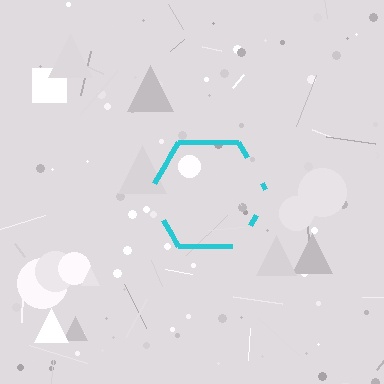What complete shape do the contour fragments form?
The contour fragments form a hexagon.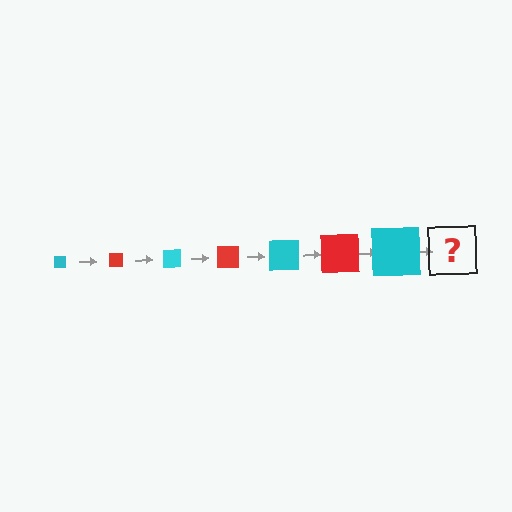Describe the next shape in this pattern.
It should be a red square, larger than the previous one.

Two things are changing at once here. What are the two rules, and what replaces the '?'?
The two rules are that the square grows larger each step and the color cycles through cyan and red. The '?' should be a red square, larger than the previous one.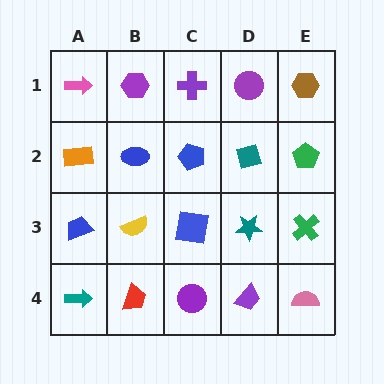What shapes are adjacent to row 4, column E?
A green cross (row 3, column E), a purple trapezoid (row 4, column D).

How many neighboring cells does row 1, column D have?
3.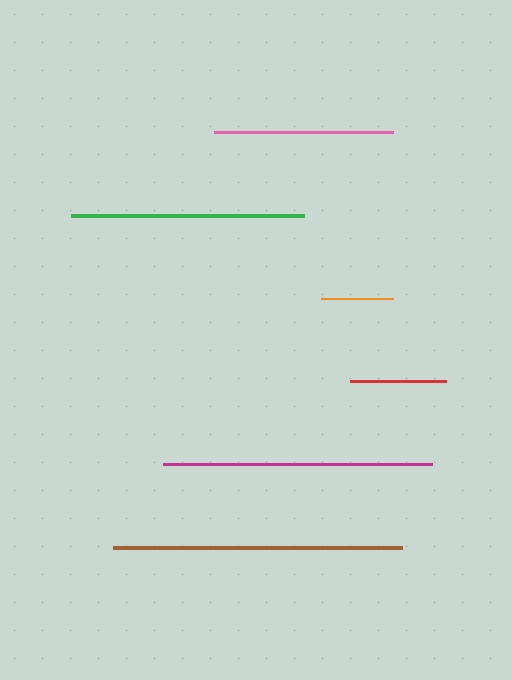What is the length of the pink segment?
The pink segment is approximately 179 pixels long.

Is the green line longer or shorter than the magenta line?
The magenta line is longer than the green line.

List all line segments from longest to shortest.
From longest to shortest: brown, magenta, green, pink, red, orange.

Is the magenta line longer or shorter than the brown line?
The brown line is longer than the magenta line.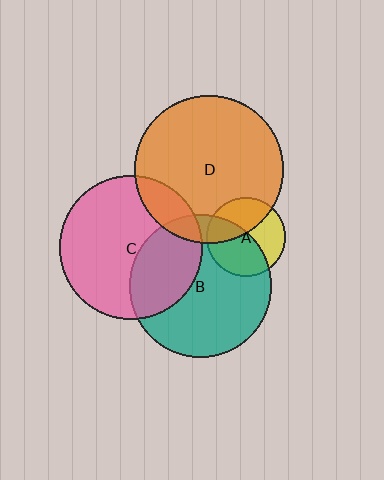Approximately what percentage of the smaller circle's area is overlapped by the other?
Approximately 15%.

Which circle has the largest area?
Circle D (orange).